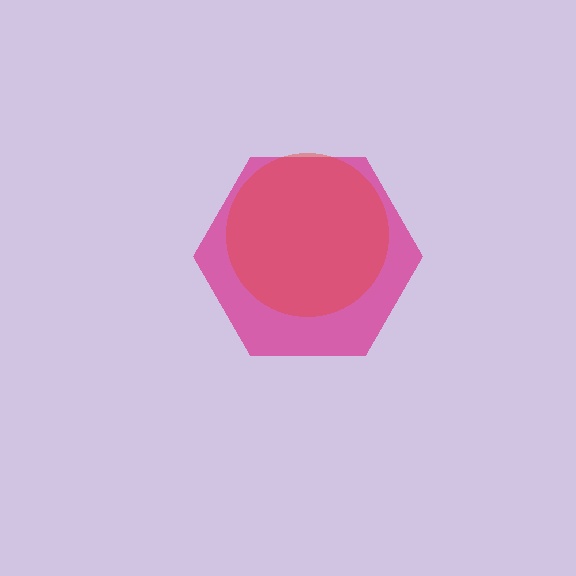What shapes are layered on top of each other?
The layered shapes are: a magenta hexagon, a red circle.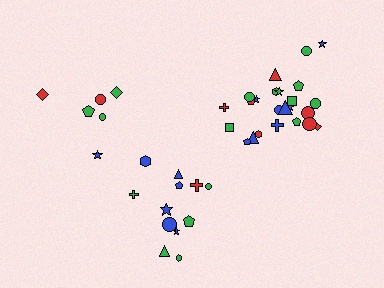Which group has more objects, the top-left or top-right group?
The top-right group.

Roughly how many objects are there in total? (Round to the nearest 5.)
Roughly 45 objects in total.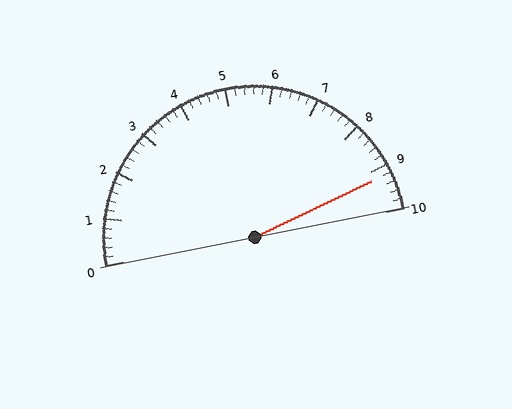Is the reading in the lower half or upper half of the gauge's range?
The reading is in the upper half of the range (0 to 10).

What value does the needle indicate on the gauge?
The needle indicates approximately 9.2.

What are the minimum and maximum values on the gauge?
The gauge ranges from 0 to 10.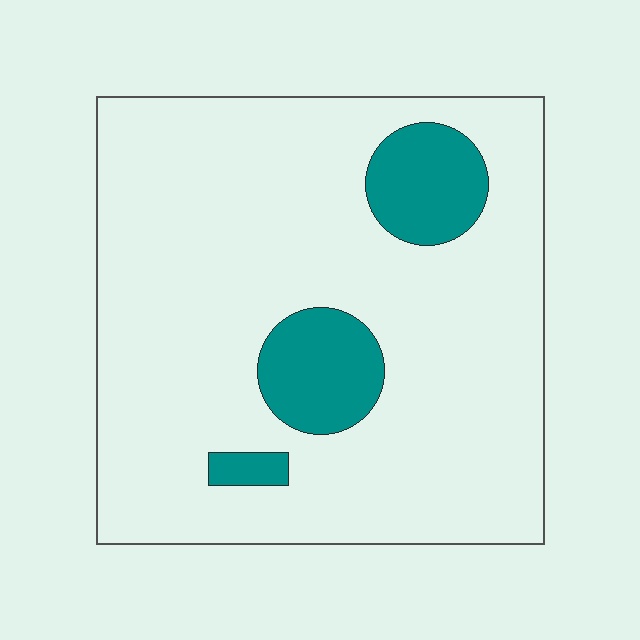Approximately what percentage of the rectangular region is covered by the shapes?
Approximately 15%.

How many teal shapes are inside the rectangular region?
3.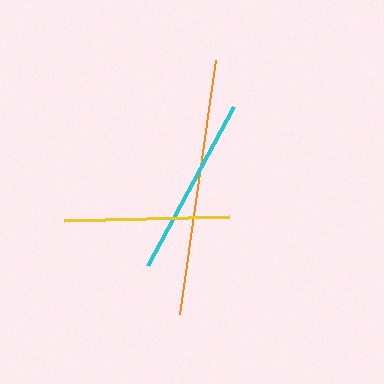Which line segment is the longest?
The orange line is the longest at approximately 257 pixels.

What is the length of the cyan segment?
The cyan segment is approximately 181 pixels long.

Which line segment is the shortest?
The yellow line is the shortest at approximately 166 pixels.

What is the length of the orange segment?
The orange segment is approximately 257 pixels long.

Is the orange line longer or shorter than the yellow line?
The orange line is longer than the yellow line.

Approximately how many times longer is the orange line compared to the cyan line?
The orange line is approximately 1.4 times the length of the cyan line.